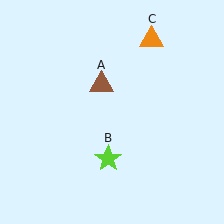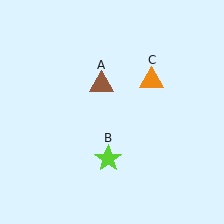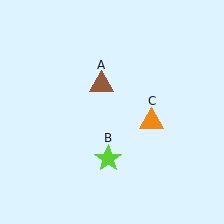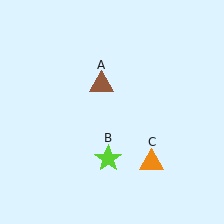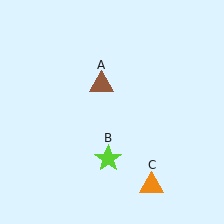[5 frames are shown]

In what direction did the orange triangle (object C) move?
The orange triangle (object C) moved down.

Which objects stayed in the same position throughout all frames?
Brown triangle (object A) and lime star (object B) remained stationary.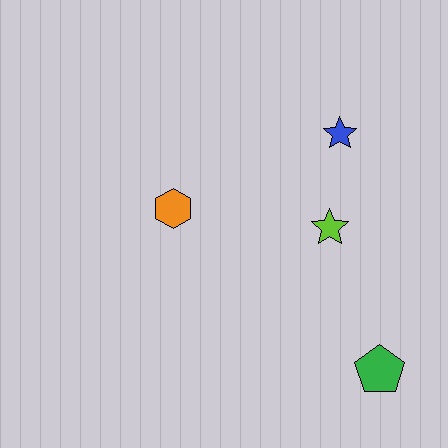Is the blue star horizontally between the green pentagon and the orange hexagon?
Yes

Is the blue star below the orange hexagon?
No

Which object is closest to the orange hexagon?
The lime star is closest to the orange hexagon.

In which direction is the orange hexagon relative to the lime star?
The orange hexagon is to the left of the lime star.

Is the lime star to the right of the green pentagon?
No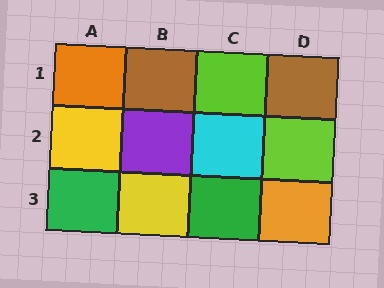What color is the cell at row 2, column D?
Lime.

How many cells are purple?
1 cell is purple.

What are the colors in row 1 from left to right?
Orange, brown, lime, brown.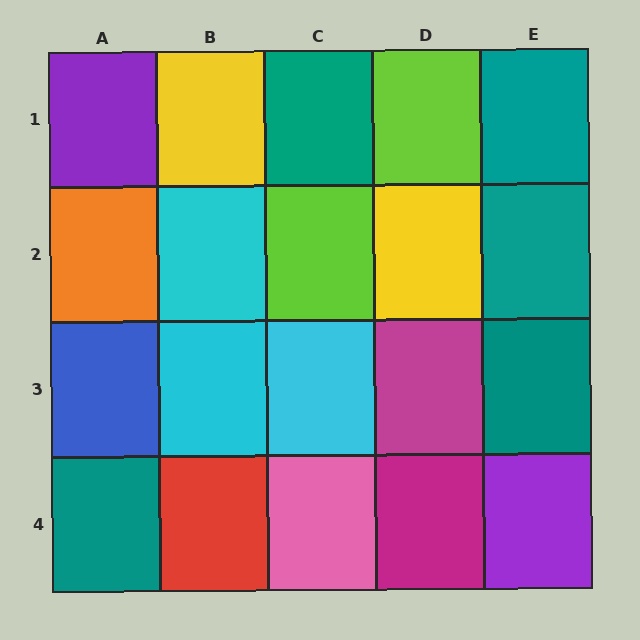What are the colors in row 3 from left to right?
Blue, cyan, cyan, magenta, teal.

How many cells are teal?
5 cells are teal.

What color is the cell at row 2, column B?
Cyan.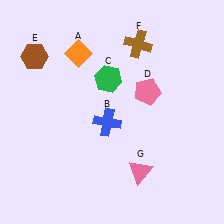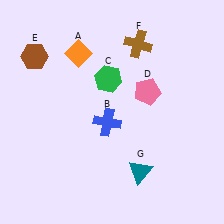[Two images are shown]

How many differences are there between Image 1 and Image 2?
There is 1 difference between the two images.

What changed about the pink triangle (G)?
In Image 1, G is pink. In Image 2, it changed to teal.